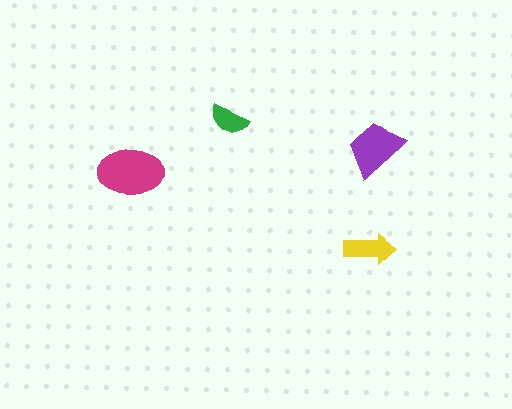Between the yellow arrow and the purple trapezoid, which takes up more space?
The purple trapezoid.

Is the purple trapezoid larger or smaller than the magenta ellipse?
Smaller.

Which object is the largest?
The magenta ellipse.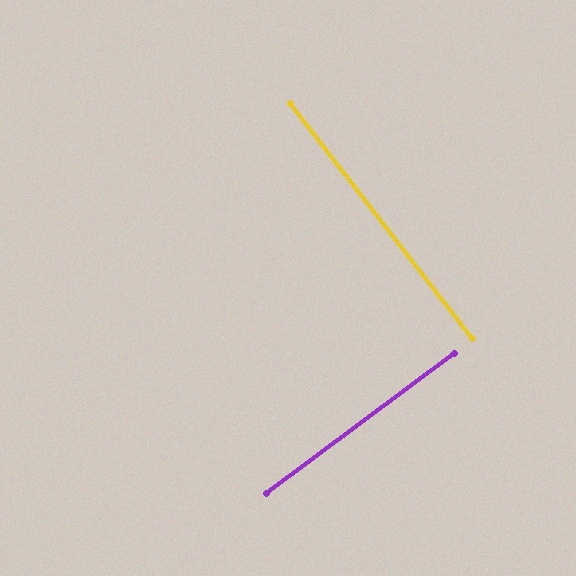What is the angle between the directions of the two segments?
Approximately 89 degrees.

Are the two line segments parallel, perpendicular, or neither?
Perpendicular — they meet at approximately 89°.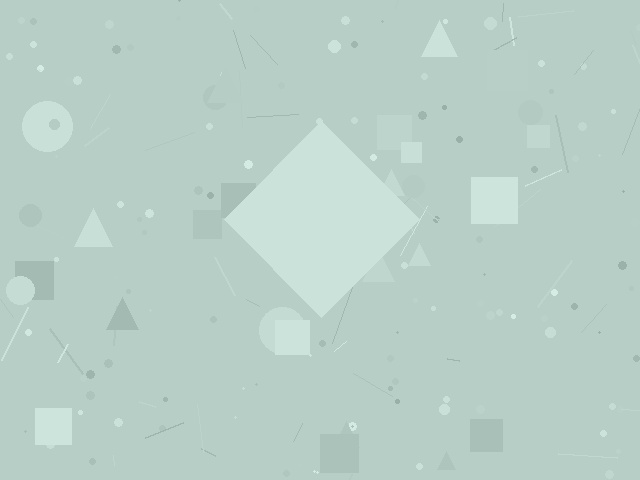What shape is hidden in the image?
A diamond is hidden in the image.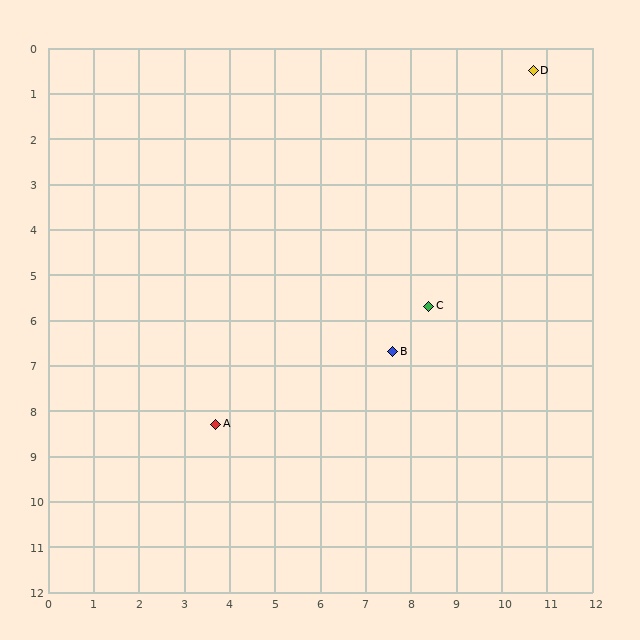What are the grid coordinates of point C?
Point C is at approximately (8.4, 5.7).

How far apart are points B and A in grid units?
Points B and A are about 4.2 grid units apart.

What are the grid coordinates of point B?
Point B is at approximately (7.6, 6.7).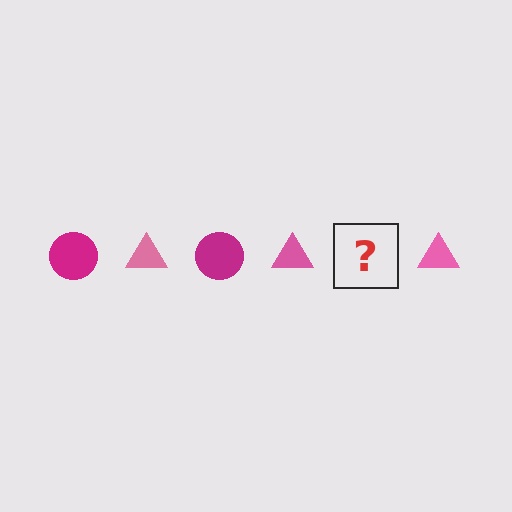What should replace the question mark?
The question mark should be replaced with a magenta circle.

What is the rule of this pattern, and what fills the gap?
The rule is that the pattern alternates between magenta circle and pink triangle. The gap should be filled with a magenta circle.